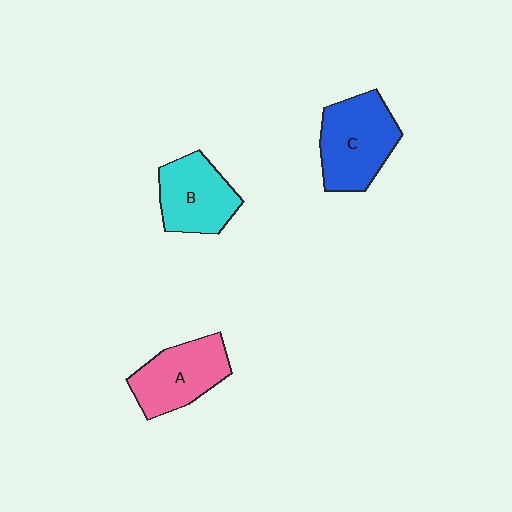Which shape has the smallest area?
Shape B (cyan).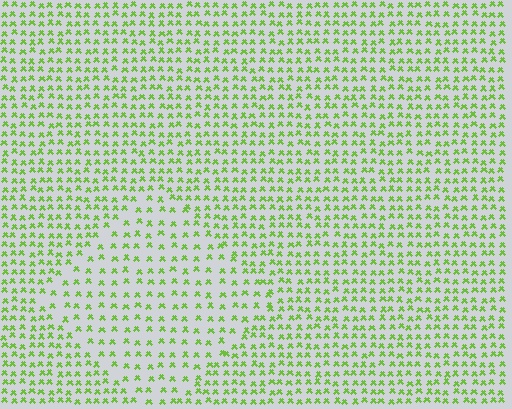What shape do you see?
I see a diamond.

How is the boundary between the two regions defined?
The boundary is defined by a change in element density (approximately 1.7x ratio). All elements are the same color, size, and shape.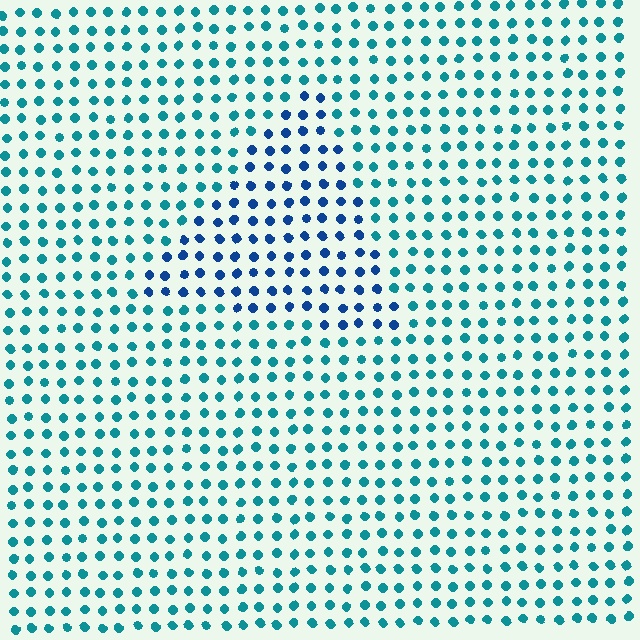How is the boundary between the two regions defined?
The boundary is defined purely by a slight shift in hue (about 35 degrees). Spacing, size, and orientation are identical on both sides.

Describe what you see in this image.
The image is filled with small teal elements in a uniform arrangement. A triangle-shaped region is visible where the elements are tinted to a slightly different hue, forming a subtle color boundary.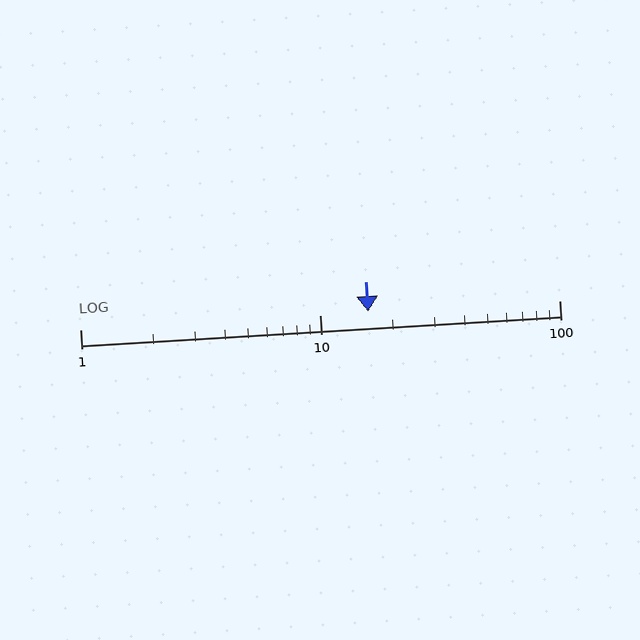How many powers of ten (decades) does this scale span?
The scale spans 2 decades, from 1 to 100.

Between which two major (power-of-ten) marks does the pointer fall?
The pointer is between 10 and 100.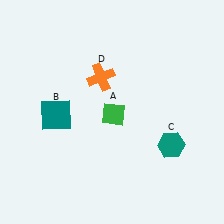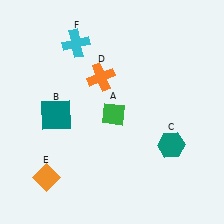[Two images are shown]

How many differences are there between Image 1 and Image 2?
There are 2 differences between the two images.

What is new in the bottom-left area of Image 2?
An orange diamond (E) was added in the bottom-left area of Image 2.